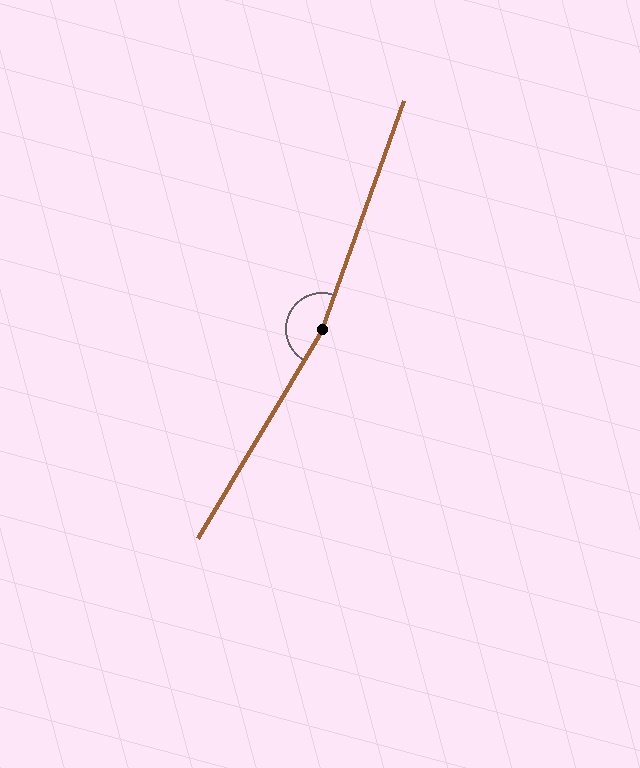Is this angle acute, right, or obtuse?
It is obtuse.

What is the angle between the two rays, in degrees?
Approximately 169 degrees.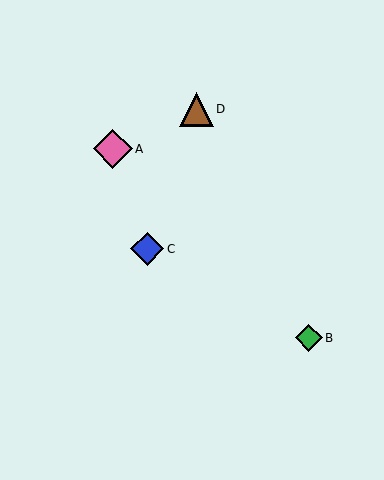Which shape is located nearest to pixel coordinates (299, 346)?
The green diamond (labeled B) at (309, 338) is nearest to that location.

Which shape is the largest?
The pink diamond (labeled A) is the largest.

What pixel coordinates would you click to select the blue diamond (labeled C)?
Click at (147, 249) to select the blue diamond C.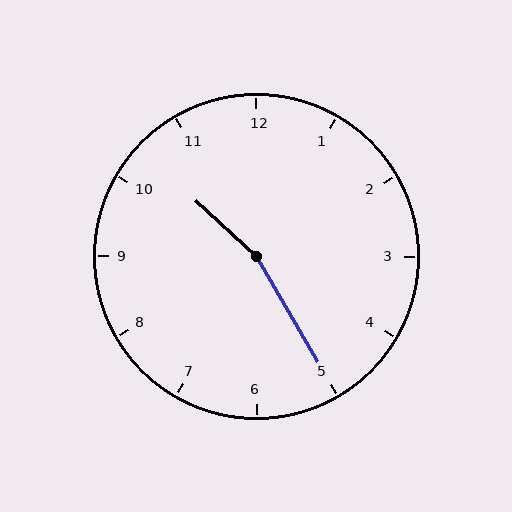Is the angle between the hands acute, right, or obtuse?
It is obtuse.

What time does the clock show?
10:25.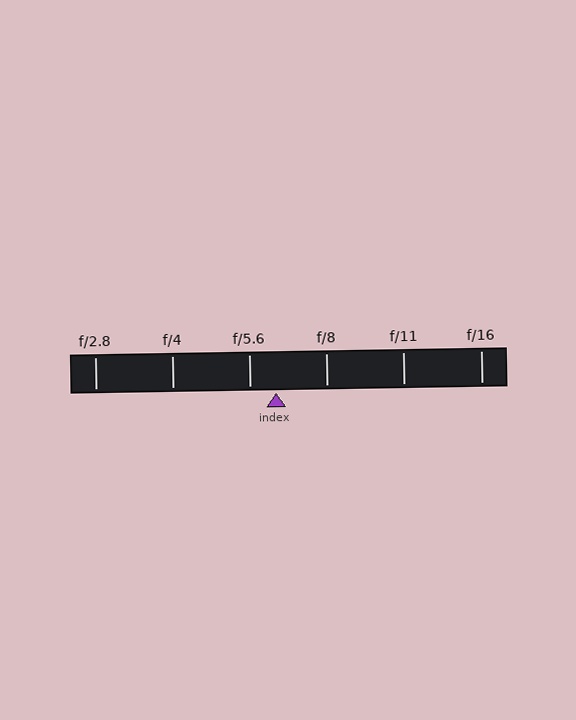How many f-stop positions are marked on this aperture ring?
There are 6 f-stop positions marked.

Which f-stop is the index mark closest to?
The index mark is closest to f/5.6.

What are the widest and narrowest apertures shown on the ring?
The widest aperture shown is f/2.8 and the narrowest is f/16.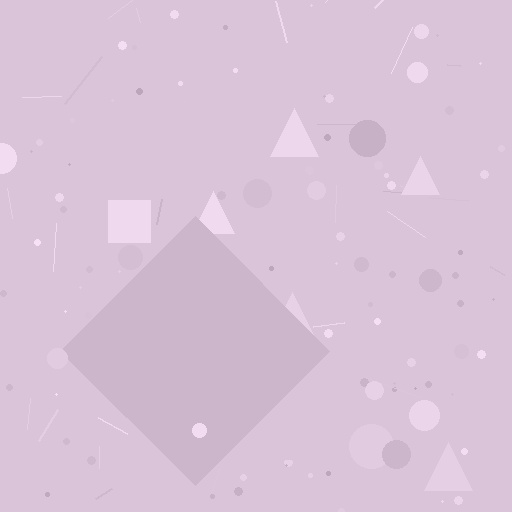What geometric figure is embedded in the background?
A diamond is embedded in the background.